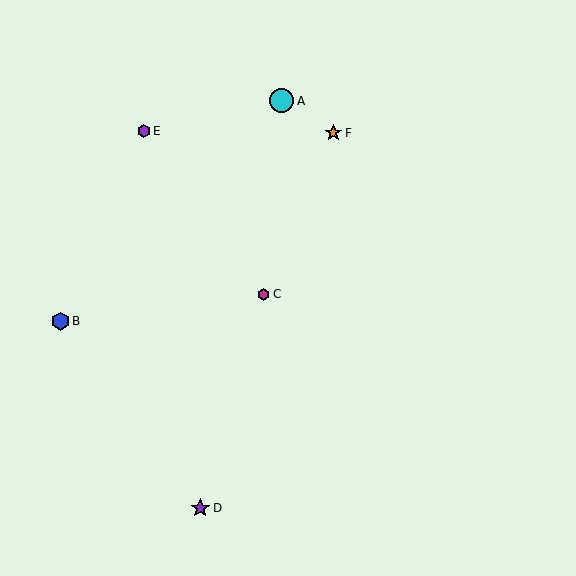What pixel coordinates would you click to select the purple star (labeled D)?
Click at (200, 508) to select the purple star D.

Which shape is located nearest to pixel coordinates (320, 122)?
The orange star (labeled F) at (333, 133) is nearest to that location.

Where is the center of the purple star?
The center of the purple star is at (200, 508).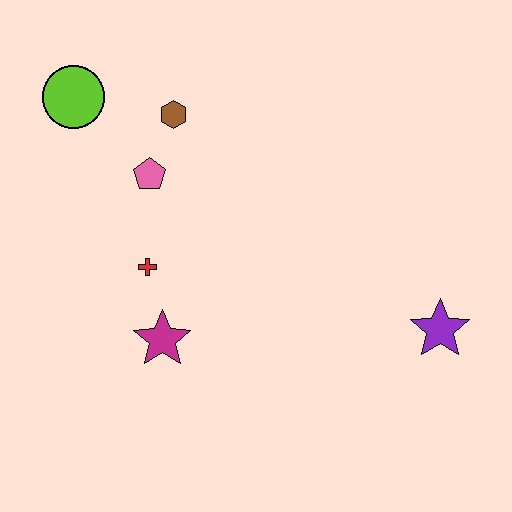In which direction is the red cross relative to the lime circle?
The red cross is below the lime circle.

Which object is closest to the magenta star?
The red cross is closest to the magenta star.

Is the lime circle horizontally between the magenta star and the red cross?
No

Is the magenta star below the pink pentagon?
Yes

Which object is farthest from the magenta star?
The purple star is farthest from the magenta star.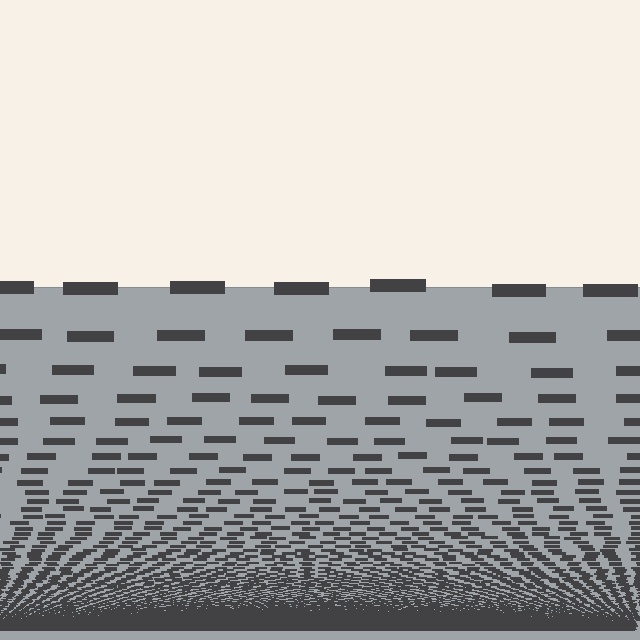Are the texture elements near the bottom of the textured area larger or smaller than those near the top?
Smaller. The gradient is inverted — elements near the bottom are smaller and denser.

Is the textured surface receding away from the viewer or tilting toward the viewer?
The surface appears to tilt toward the viewer. Texture elements get larger and sparser toward the top.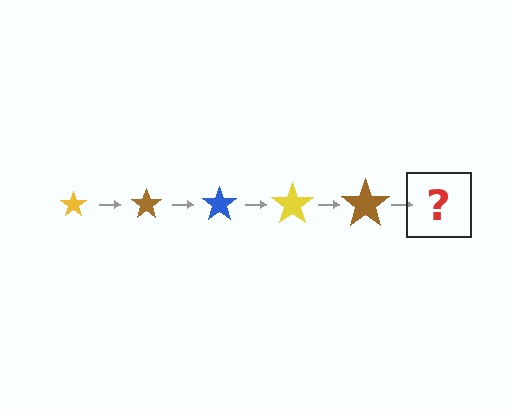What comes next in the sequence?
The next element should be a blue star, larger than the previous one.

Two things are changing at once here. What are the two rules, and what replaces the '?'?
The two rules are that the star grows larger each step and the color cycles through yellow, brown, and blue. The '?' should be a blue star, larger than the previous one.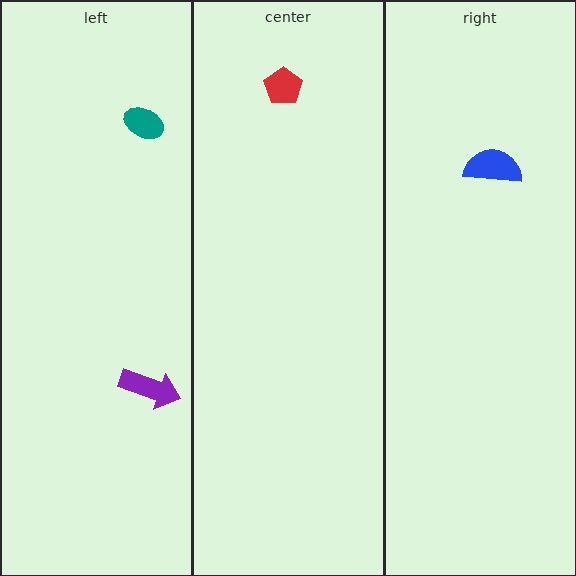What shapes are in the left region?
The purple arrow, the teal ellipse.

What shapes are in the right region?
The blue semicircle.